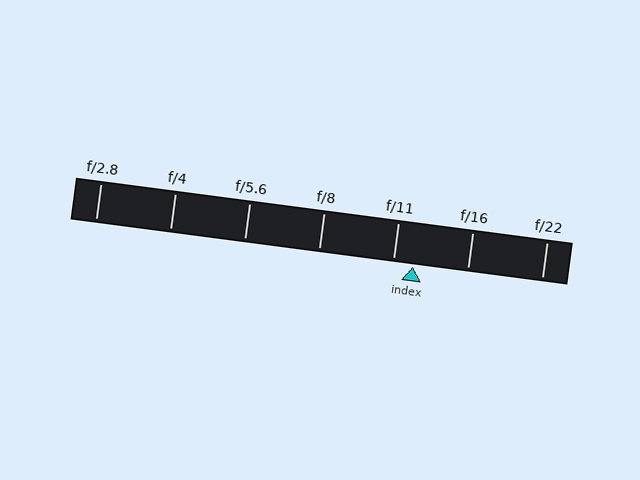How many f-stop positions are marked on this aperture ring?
There are 7 f-stop positions marked.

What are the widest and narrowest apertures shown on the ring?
The widest aperture shown is f/2.8 and the narrowest is f/22.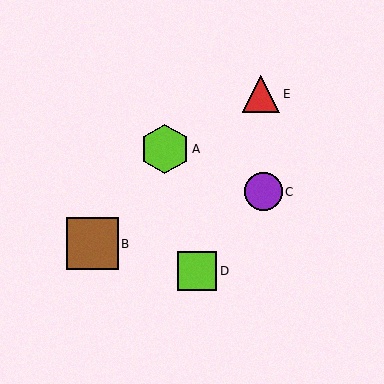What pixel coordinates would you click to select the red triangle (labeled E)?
Click at (261, 94) to select the red triangle E.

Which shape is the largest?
The brown square (labeled B) is the largest.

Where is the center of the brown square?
The center of the brown square is at (93, 244).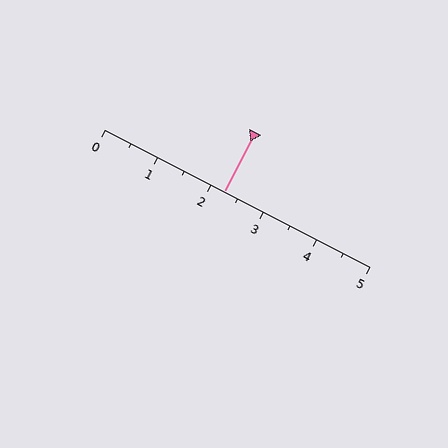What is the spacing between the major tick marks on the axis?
The major ticks are spaced 1 apart.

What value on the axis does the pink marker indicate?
The marker indicates approximately 2.2.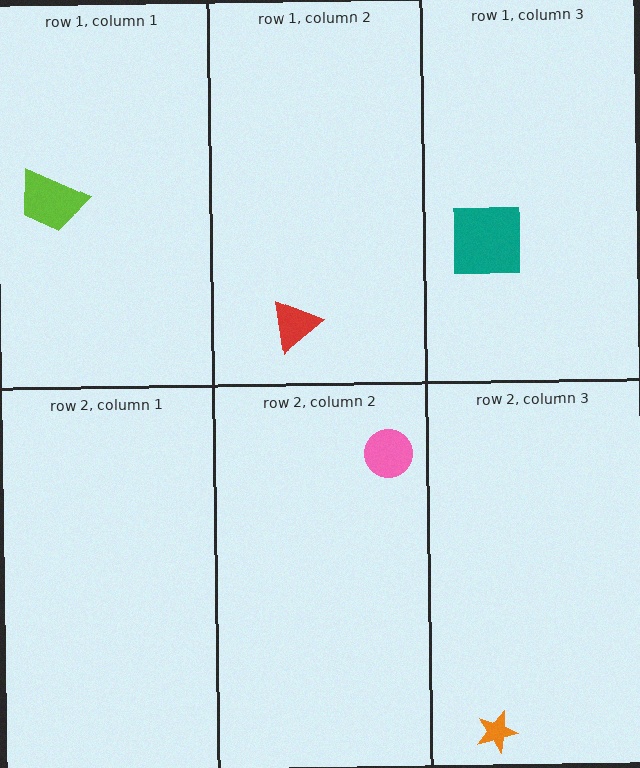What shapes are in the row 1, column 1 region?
The lime trapezoid.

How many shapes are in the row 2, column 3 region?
1.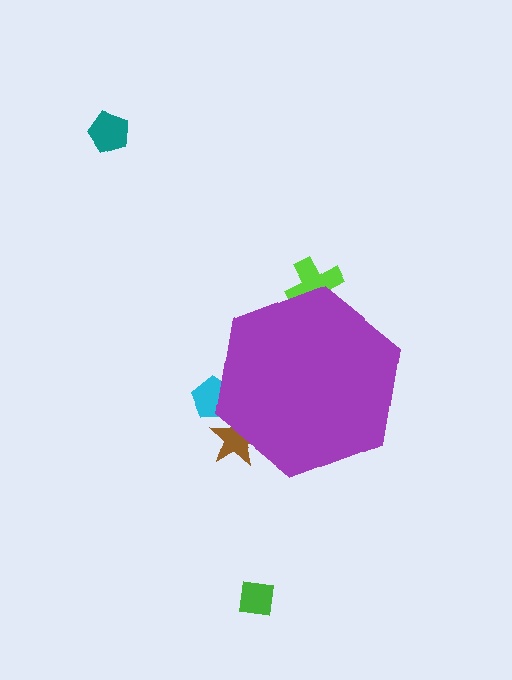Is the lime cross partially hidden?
Yes, the lime cross is partially hidden behind the purple hexagon.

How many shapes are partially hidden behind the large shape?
3 shapes are partially hidden.